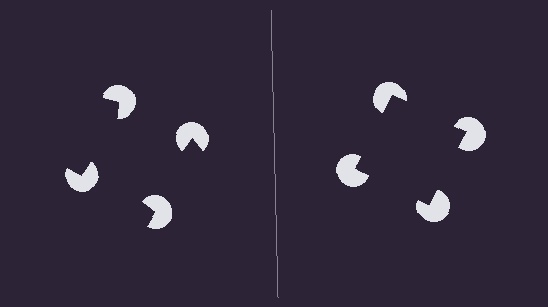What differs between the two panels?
The pac-man discs are positioned identically on both sides; only the wedge orientations differ. On the right they align to a square; on the left they are misaligned.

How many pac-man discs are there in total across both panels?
8 — 4 on each side.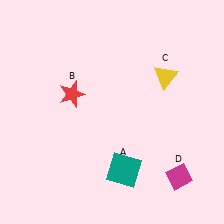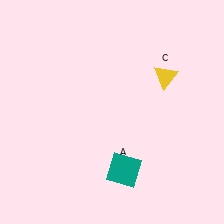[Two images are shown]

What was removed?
The magenta diamond (D), the red star (B) were removed in Image 2.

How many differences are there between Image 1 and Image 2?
There are 2 differences between the two images.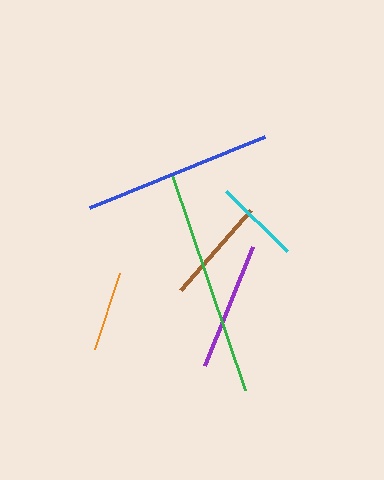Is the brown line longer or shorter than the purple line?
The purple line is longer than the brown line.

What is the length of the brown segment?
The brown segment is approximately 107 pixels long.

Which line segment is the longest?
The green line is the longest at approximately 227 pixels.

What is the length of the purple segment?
The purple segment is approximately 128 pixels long.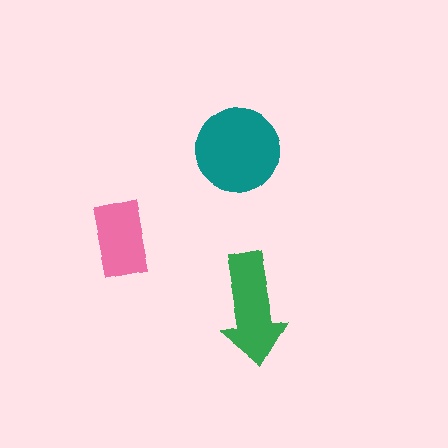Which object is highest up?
The teal circle is topmost.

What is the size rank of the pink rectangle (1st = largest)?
3rd.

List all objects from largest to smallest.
The teal circle, the green arrow, the pink rectangle.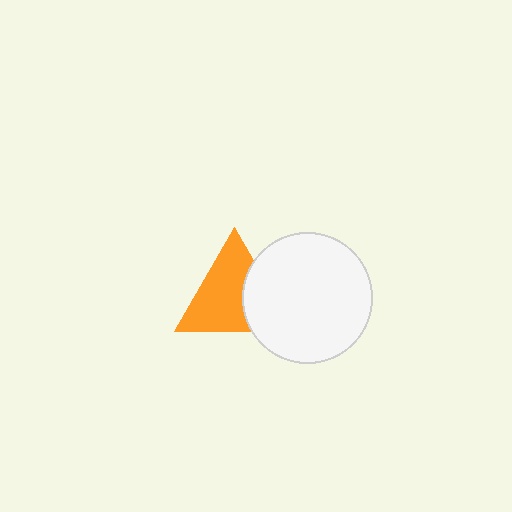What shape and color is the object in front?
The object in front is a white circle.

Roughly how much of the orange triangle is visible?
Most of it is visible (roughly 67%).